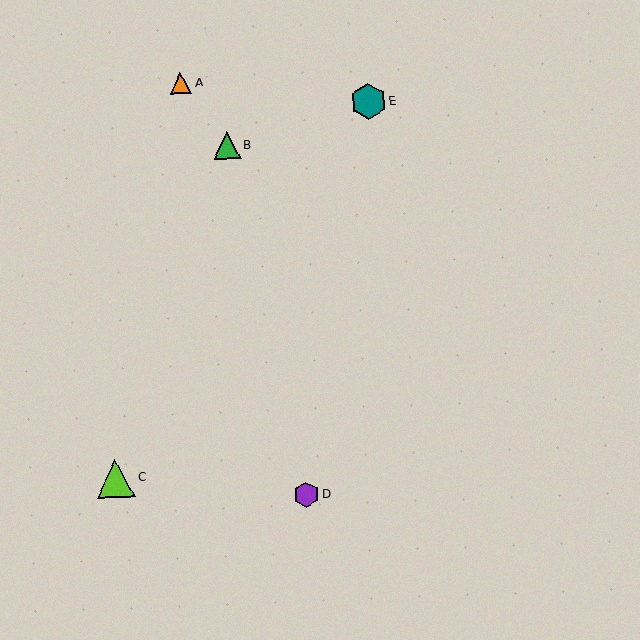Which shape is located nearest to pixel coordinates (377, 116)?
The teal hexagon (labeled E) at (368, 101) is nearest to that location.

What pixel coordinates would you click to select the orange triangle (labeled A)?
Click at (181, 83) to select the orange triangle A.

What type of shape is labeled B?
Shape B is a green triangle.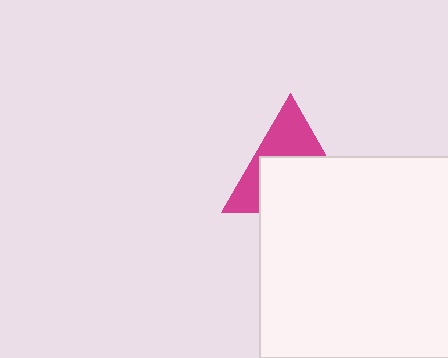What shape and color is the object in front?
The object in front is a white square.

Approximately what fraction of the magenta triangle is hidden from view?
Roughly 58% of the magenta triangle is hidden behind the white square.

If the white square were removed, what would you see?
You would see the complete magenta triangle.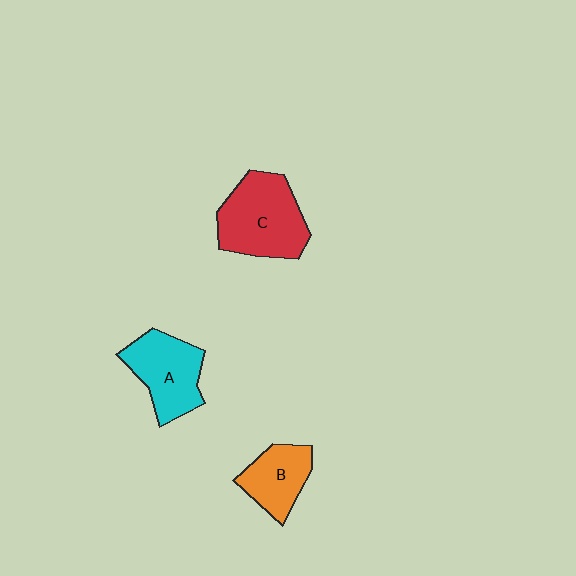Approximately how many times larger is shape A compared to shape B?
Approximately 1.3 times.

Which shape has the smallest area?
Shape B (orange).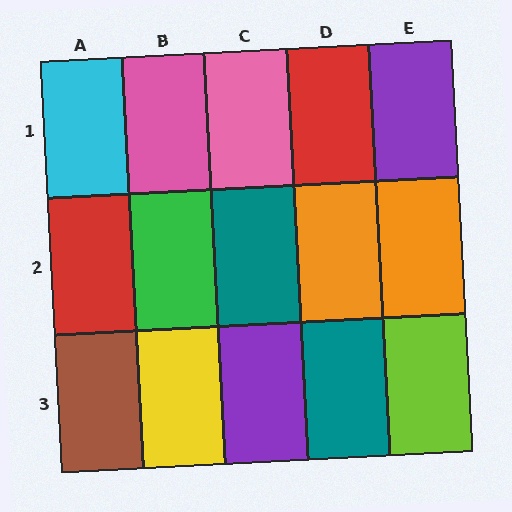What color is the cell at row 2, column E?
Orange.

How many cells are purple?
2 cells are purple.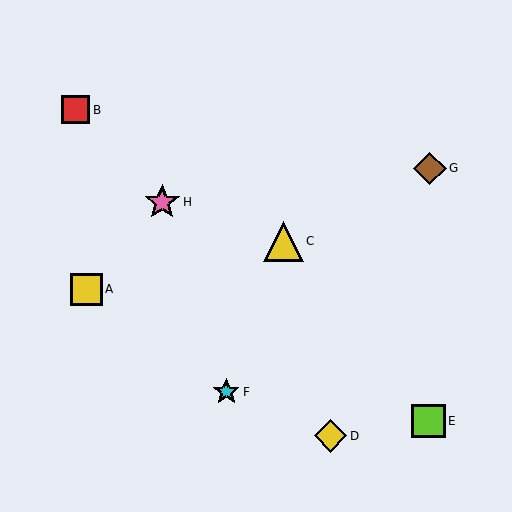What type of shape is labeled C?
Shape C is a yellow triangle.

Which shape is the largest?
The yellow triangle (labeled C) is the largest.